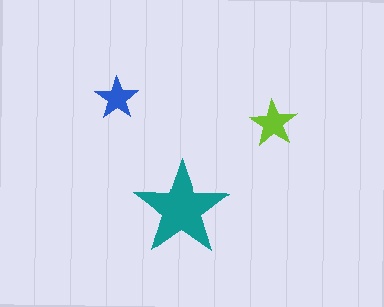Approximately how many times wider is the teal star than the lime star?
About 2 times wider.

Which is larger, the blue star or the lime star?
The lime one.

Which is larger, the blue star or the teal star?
The teal one.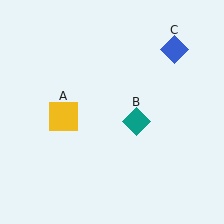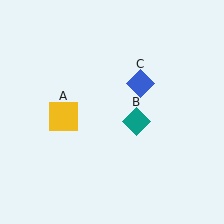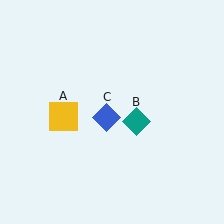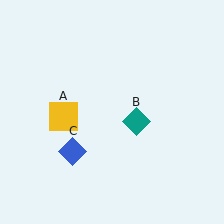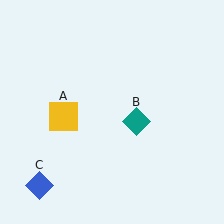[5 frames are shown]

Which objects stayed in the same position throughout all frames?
Yellow square (object A) and teal diamond (object B) remained stationary.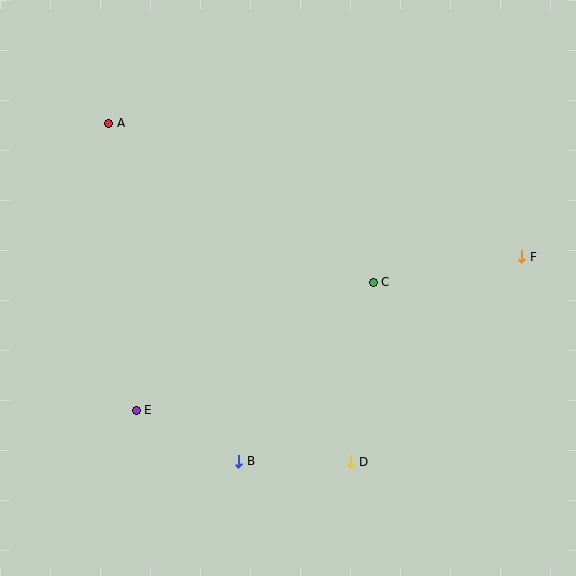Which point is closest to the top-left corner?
Point A is closest to the top-left corner.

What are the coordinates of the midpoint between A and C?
The midpoint between A and C is at (241, 203).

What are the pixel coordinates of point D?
Point D is at (351, 462).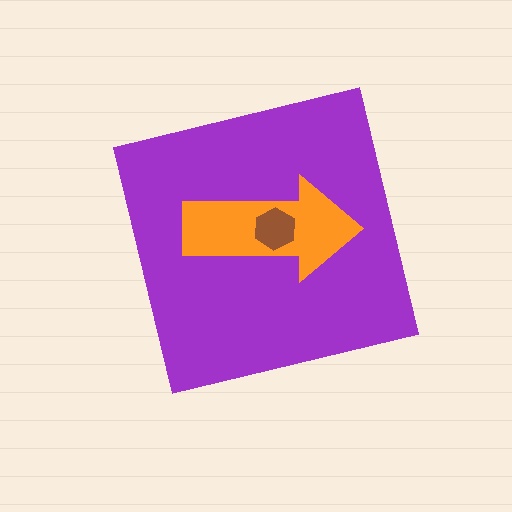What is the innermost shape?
The brown hexagon.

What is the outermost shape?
The purple square.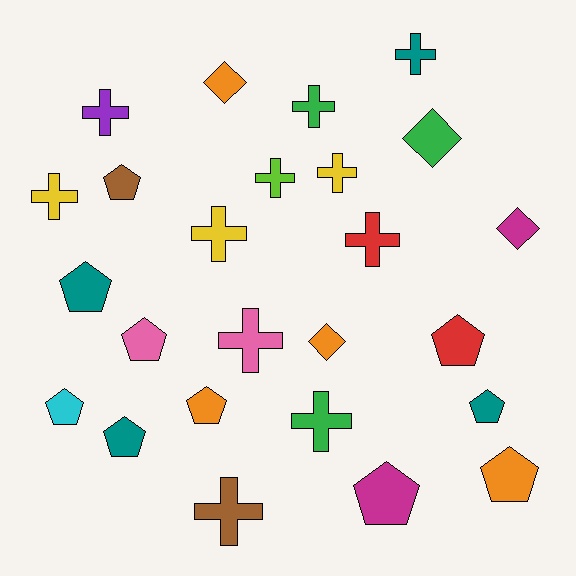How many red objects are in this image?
There are 2 red objects.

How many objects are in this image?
There are 25 objects.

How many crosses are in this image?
There are 11 crosses.